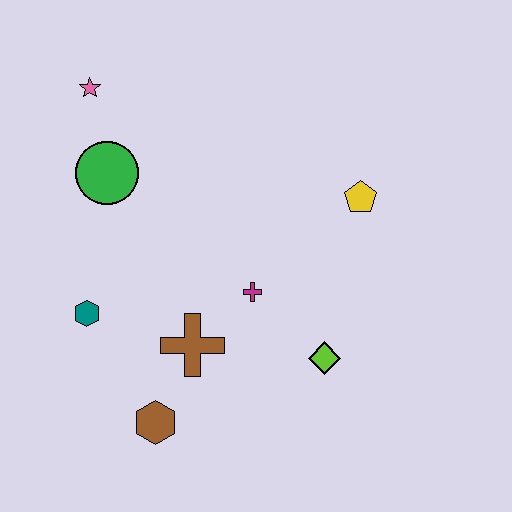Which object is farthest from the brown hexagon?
The pink star is farthest from the brown hexagon.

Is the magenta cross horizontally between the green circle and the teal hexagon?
No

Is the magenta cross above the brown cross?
Yes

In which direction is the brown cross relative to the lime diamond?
The brown cross is to the left of the lime diamond.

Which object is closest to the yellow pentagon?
The magenta cross is closest to the yellow pentagon.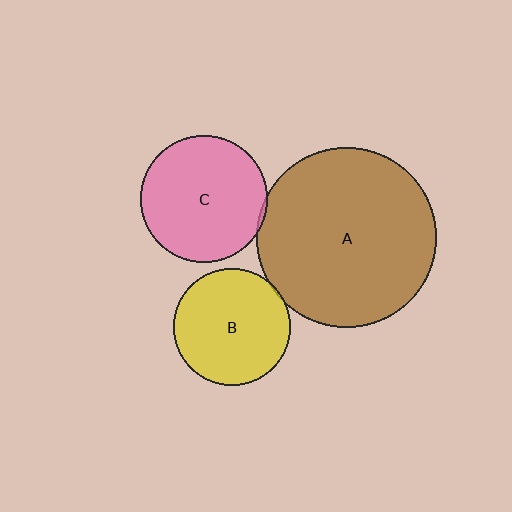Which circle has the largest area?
Circle A (brown).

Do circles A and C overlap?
Yes.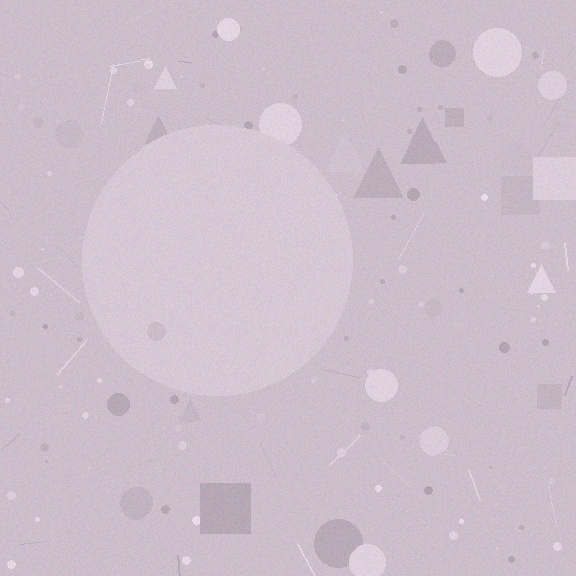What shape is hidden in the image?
A circle is hidden in the image.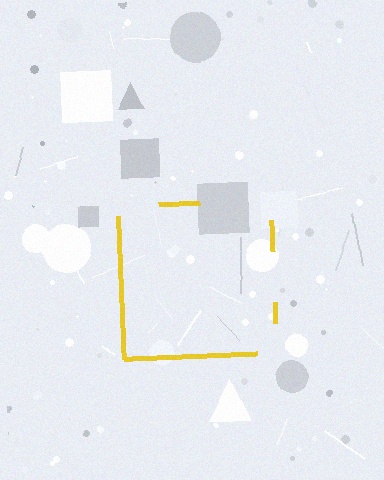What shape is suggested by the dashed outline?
The dashed outline suggests a square.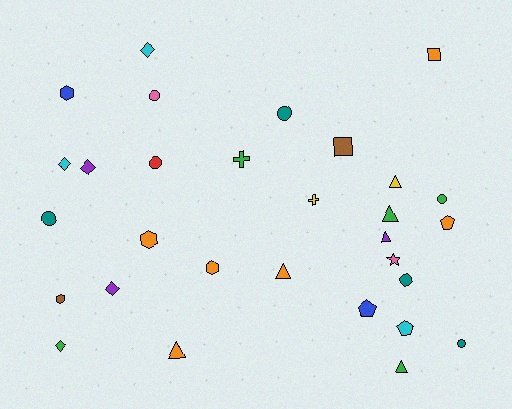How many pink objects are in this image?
There are 2 pink objects.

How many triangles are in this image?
There are 6 triangles.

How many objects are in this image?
There are 30 objects.